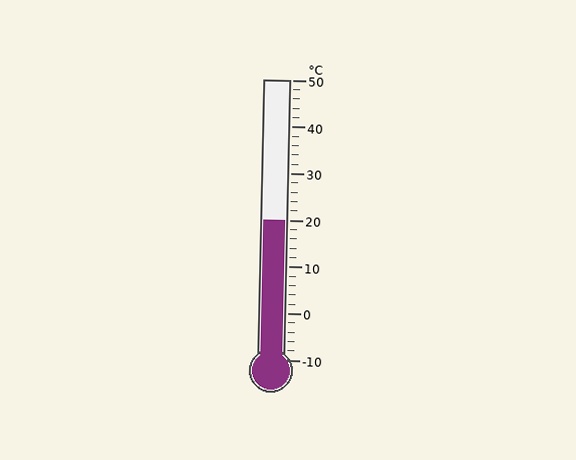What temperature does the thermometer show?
The thermometer shows approximately 20°C.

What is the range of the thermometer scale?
The thermometer scale ranges from -10°C to 50°C.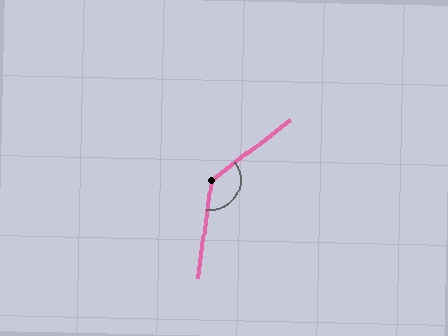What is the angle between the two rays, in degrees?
Approximately 136 degrees.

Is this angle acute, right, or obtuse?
It is obtuse.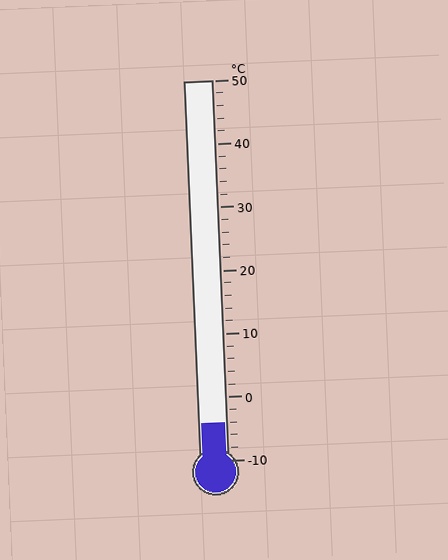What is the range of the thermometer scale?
The thermometer scale ranges from -10°C to 50°C.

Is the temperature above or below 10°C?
The temperature is below 10°C.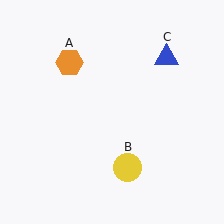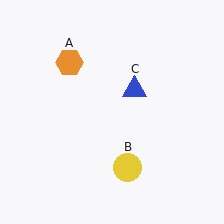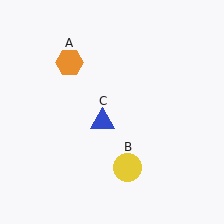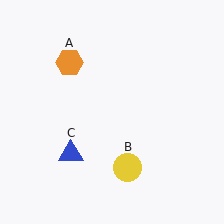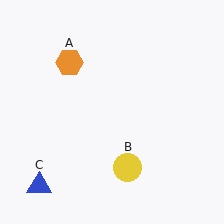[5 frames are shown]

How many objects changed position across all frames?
1 object changed position: blue triangle (object C).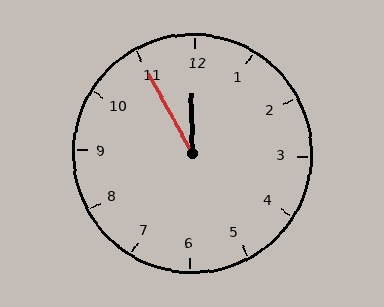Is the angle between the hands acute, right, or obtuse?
It is acute.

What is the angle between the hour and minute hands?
Approximately 28 degrees.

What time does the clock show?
11:55.